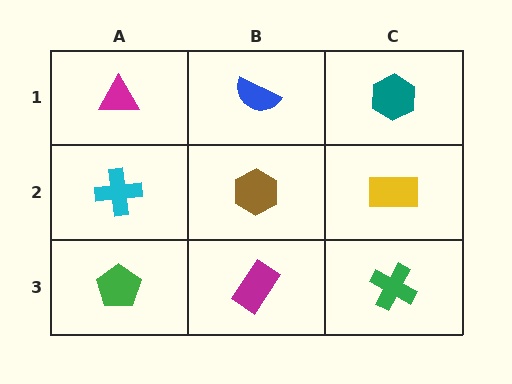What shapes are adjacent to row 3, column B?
A brown hexagon (row 2, column B), a green pentagon (row 3, column A), a green cross (row 3, column C).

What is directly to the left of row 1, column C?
A blue semicircle.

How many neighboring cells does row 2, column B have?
4.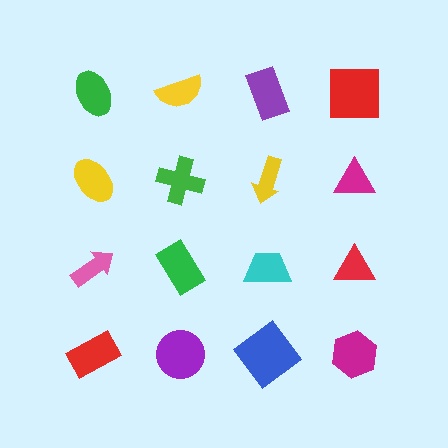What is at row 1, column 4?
A red square.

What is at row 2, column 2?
A green cross.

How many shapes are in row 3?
4 shapes.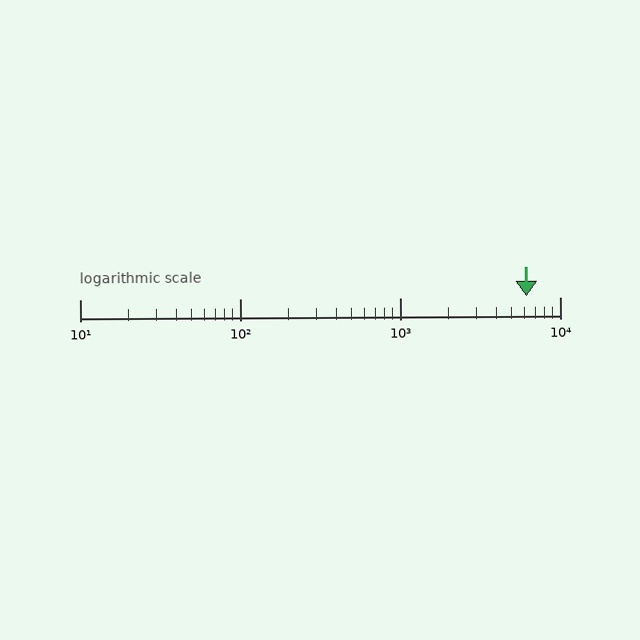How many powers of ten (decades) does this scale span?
The scale spans 3 decades, from 10 to 10000.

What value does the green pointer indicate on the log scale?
The pointer indicates approximately 6200.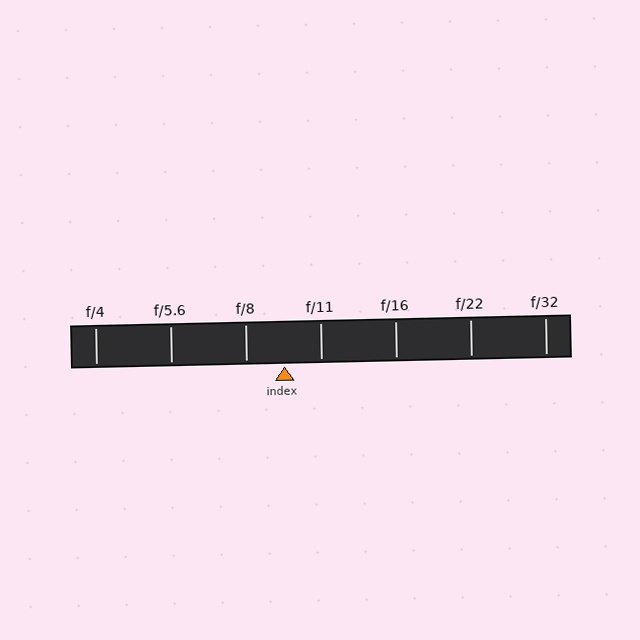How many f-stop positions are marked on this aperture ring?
There are 7 f-stop positions marked.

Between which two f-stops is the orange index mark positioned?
The index mark is between f/8 and f/11.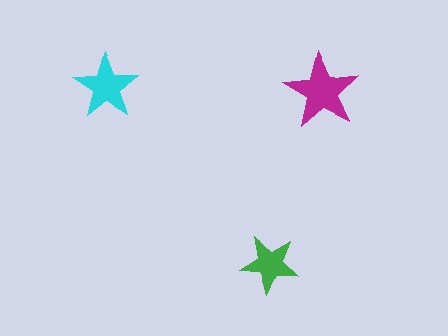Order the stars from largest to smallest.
the magenta one, the cyan one, the green one.